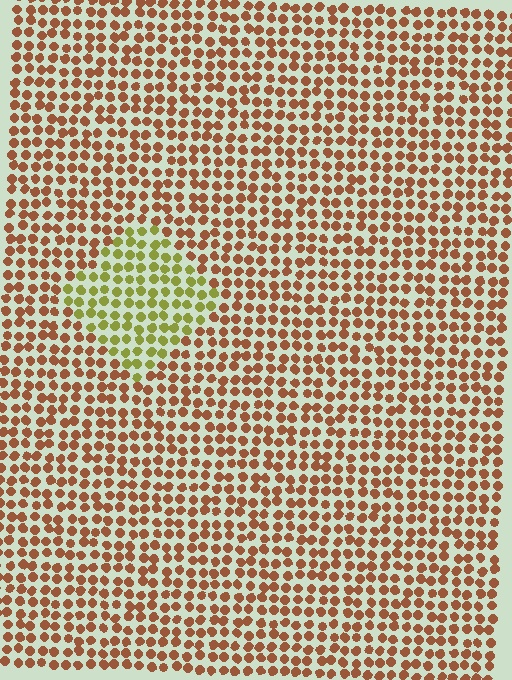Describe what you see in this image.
The image is filled with small brown elements in a uniform arrangement. A diamond-shaped region is visible where the elements are tinted to a slightly different hue, forming a subtle color boundary.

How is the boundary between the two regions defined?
The boundary is defined purely by a slight shift in hue (about 53 degrees). Spacing, size, and orientation are identical on both sides.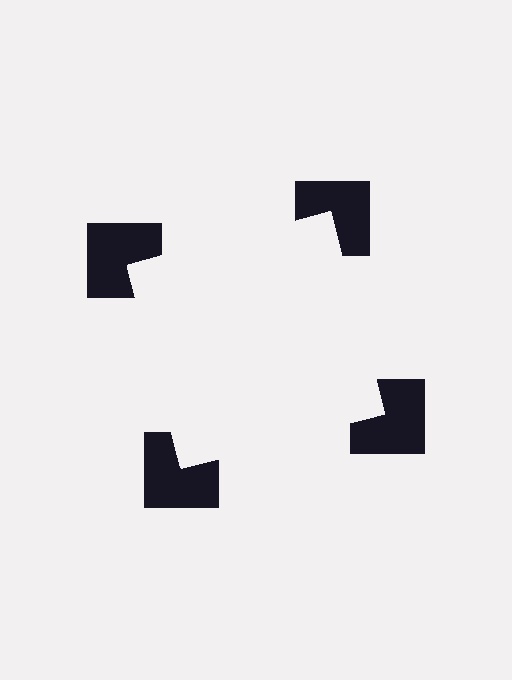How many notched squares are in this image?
There are 4 — one at each vertex of the illusory square.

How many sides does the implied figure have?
4 sides.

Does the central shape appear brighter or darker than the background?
It typically appears slightly brighter than the background, even though no actual brightness change is drawn.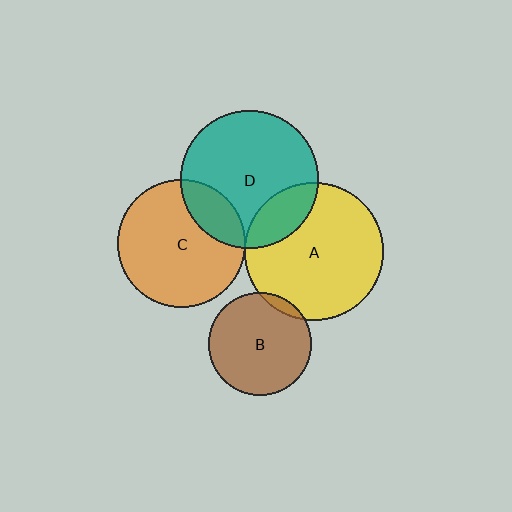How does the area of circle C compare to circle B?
Approximately 1.6 times.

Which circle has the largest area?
Circle A (yellow).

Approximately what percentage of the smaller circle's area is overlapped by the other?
Approximately 20%.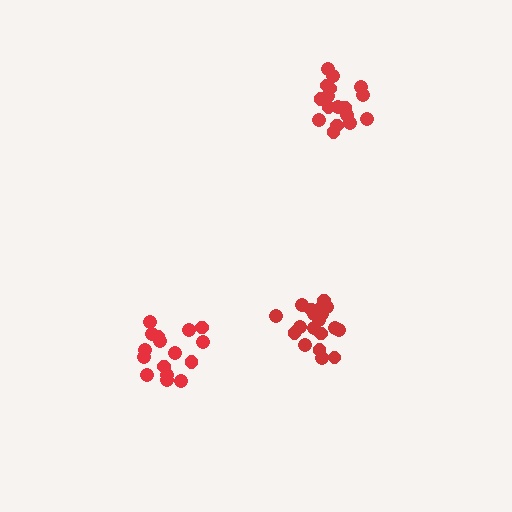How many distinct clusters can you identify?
There are 3 distinct clusters.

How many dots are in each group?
Group 1: 20 dots, Group 2: 16 dots, Group 3: 17 dots (53 total).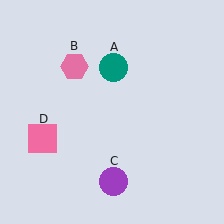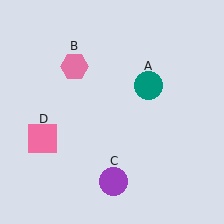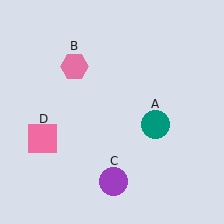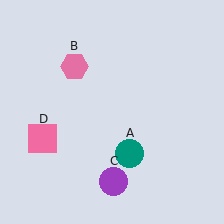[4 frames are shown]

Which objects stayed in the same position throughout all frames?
Pink hexagon (object B) and purple circle (object C) and pink square (object D) remained stationary.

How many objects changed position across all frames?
1 object changed position: teal circle (object A).